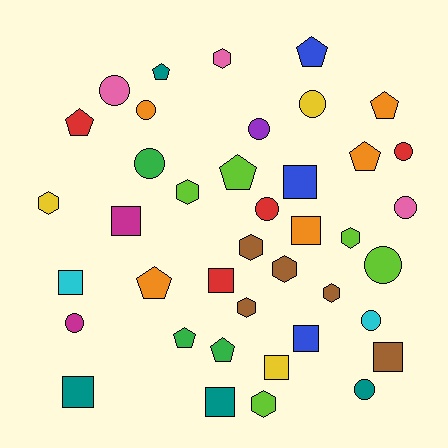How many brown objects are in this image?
There are 5 brown objects.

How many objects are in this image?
There are 40 objects.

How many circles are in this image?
There are 12 circles.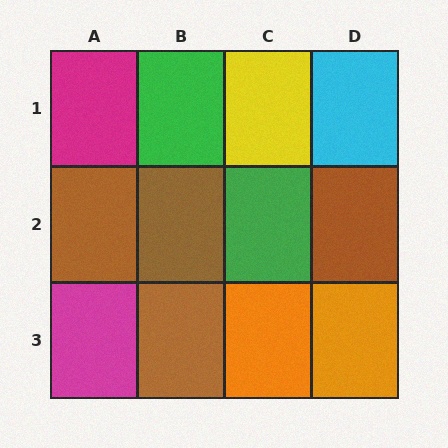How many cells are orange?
2 cells are orange.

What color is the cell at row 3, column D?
Orange.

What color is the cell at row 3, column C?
Orange.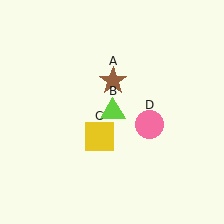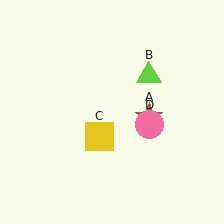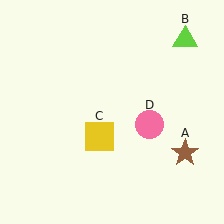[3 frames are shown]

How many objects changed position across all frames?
2 objects changed position: brown star (object A), lime triangle (object B).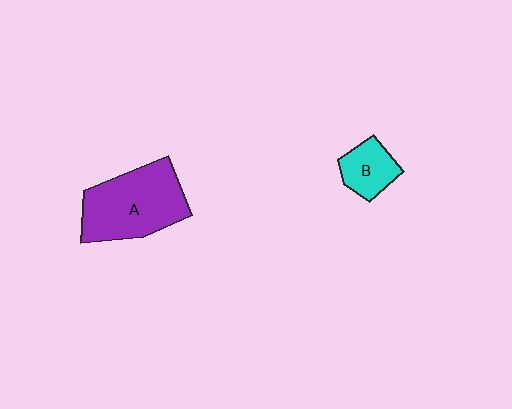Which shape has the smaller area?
Shape B (cyan).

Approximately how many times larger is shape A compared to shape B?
Approximately 2.5 times.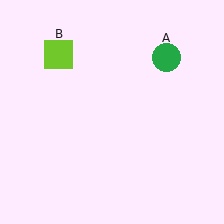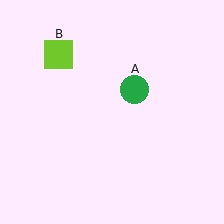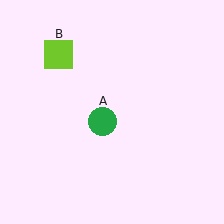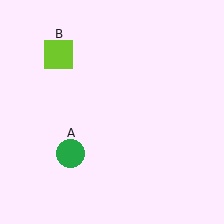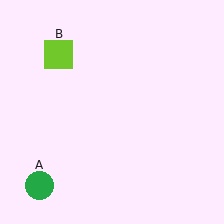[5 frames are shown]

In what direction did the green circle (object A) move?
The green circle (object A) moved down and to the left.